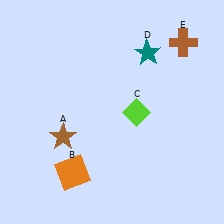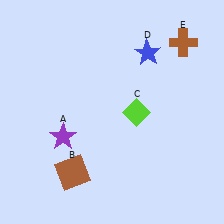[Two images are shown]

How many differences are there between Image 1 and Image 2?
There are 3 differences between the two images.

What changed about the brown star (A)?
In Image 1, A is brown. In Image 2, it changed to purple.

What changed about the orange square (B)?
In Image 1, B is orange. In Image 2, it changed to brown.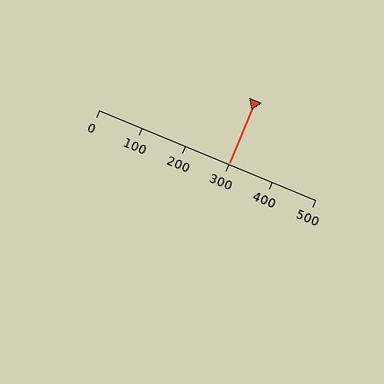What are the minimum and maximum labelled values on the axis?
The axis runs from 0 to 500.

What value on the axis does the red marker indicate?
The marker indicates approximately 300.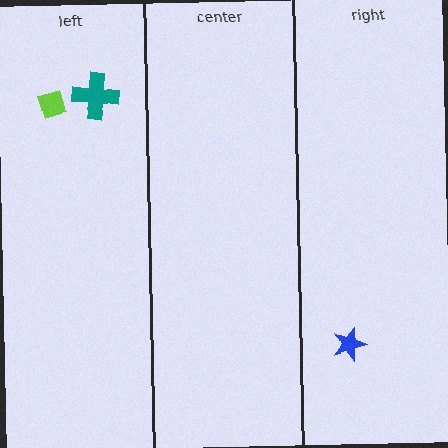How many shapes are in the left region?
2.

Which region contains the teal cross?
The left region.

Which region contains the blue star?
The right region.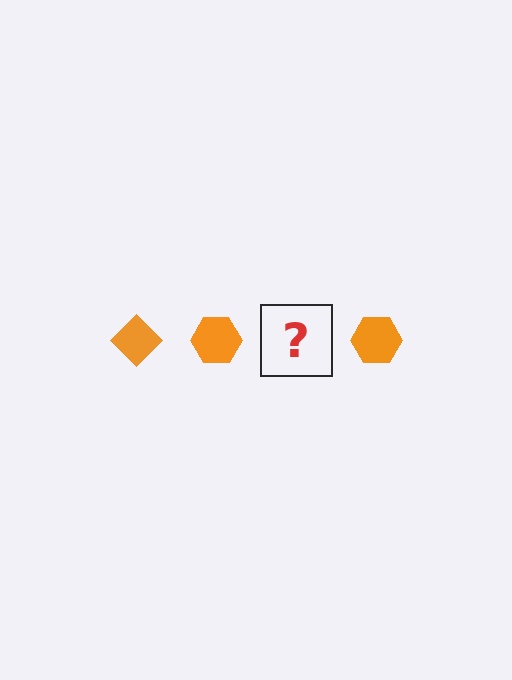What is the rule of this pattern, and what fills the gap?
The rule is that the pattern cycles through diamond, hexagon shapes in orange. The gap should be filled with an orange diamond.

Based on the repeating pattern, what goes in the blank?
The blank should be an orange diamond.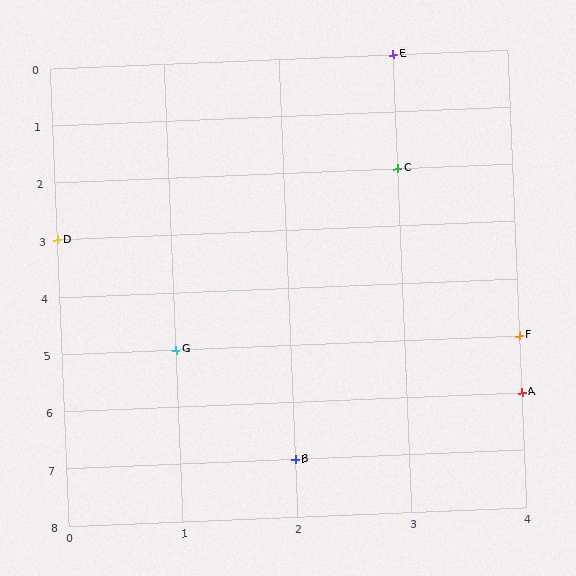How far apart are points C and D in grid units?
Points C and D are 3 columns and 1 row apart (about 3.2 grid units diagonally).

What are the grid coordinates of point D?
Point D is at grid coordinates (0, 3).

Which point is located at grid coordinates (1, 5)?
Point G is at (1, 5).